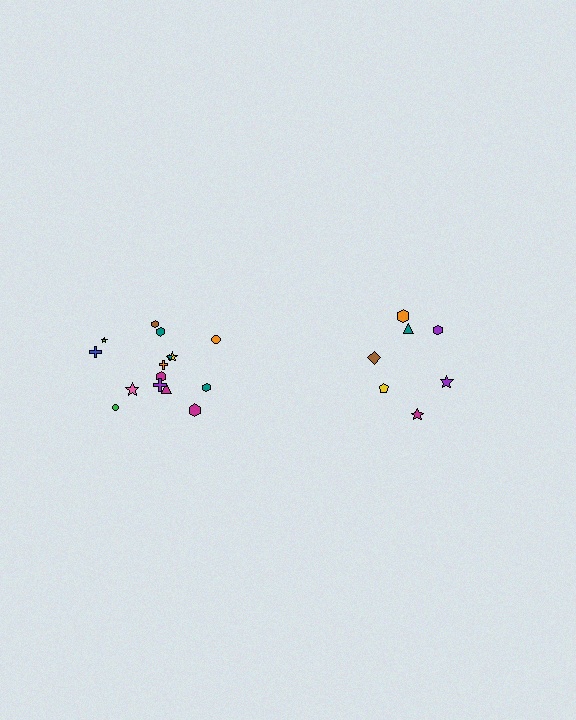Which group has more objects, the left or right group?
The left group.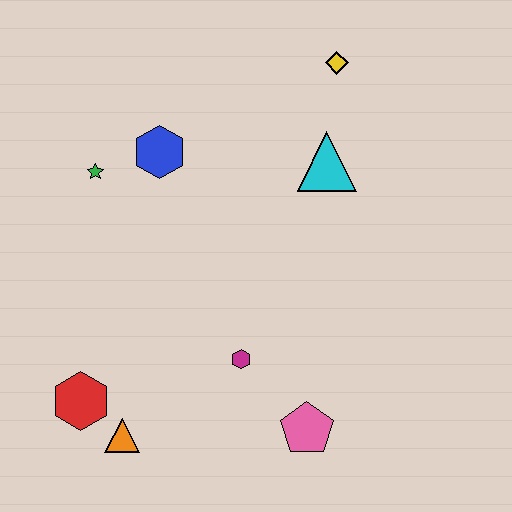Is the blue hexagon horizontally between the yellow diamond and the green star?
Yes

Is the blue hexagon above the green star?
Yes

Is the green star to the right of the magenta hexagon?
No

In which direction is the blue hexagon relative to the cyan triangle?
The blue hexagon is to the left of the cyan triangle.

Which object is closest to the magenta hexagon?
The pink pentagon is closest to the magenta hexagon.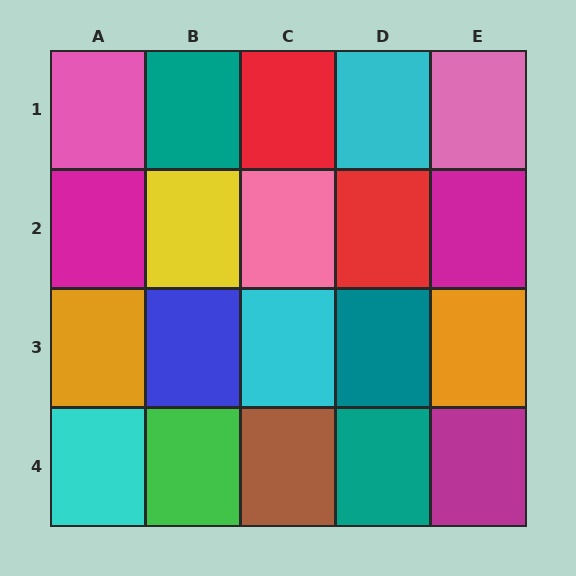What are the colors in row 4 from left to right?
Cyan, green, brown, teal, magenta.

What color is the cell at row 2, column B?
Yellow.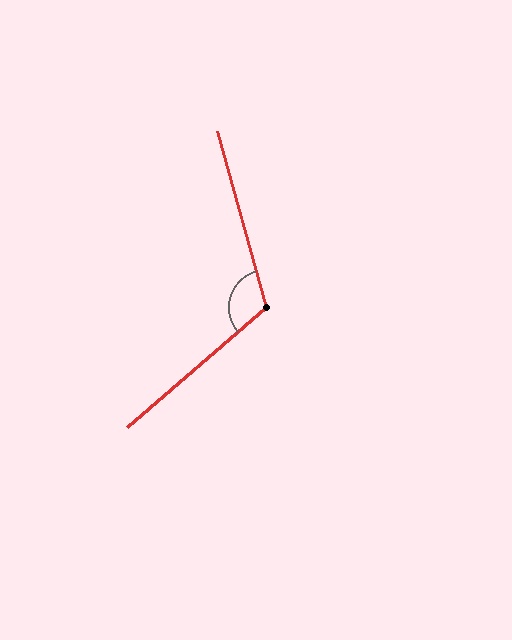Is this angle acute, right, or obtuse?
It is obtuse.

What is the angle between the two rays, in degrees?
Approximately 115 degrees.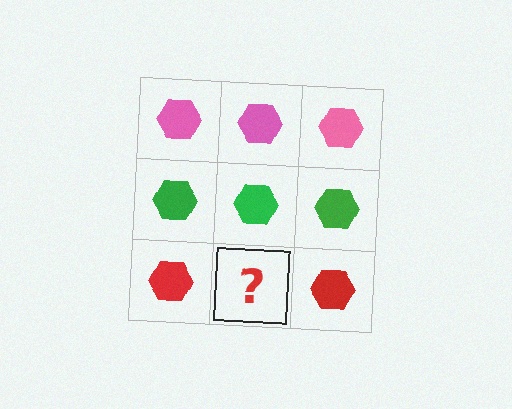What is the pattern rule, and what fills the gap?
The rule is that each row has a consistent color. The gap should be filled with a red hexagon.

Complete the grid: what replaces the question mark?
The question mark should be replaced with a red hexagon.